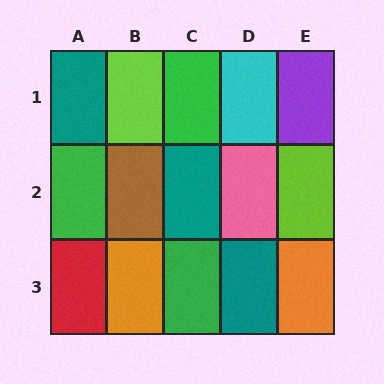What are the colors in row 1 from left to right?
Teal, lime, green, cyan, purple.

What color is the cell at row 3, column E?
Orange.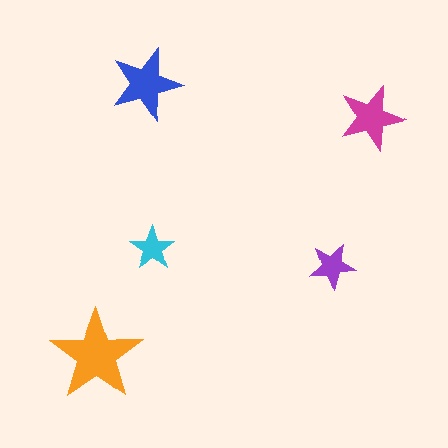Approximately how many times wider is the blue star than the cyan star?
About 1.5 times wider.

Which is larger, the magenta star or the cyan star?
The magenta one.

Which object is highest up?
The blue star is topmost.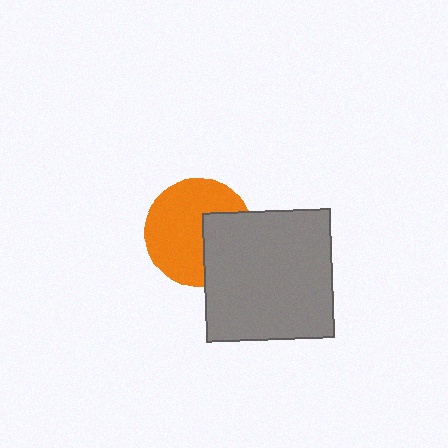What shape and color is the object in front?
The object in front is a gray square.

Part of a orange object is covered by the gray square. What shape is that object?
It is a circle.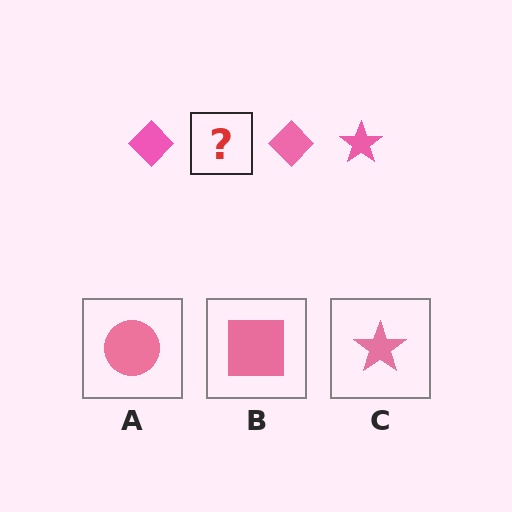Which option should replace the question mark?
Option C.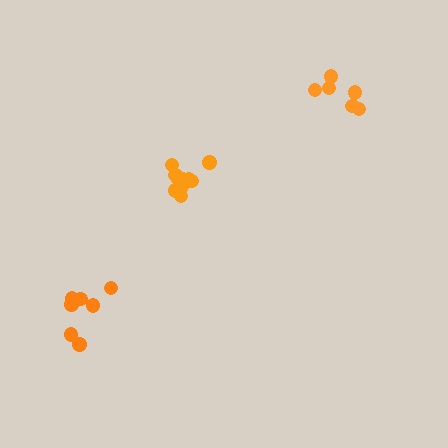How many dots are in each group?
Group 1: 6 dots, Group 2: 10 dots, Group 3: 7 dots (23 total).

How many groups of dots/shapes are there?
There are 3 groups.